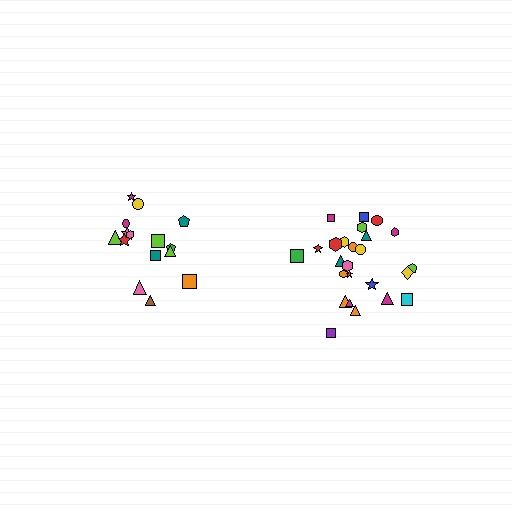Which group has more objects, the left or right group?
The right group.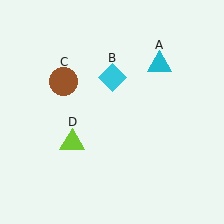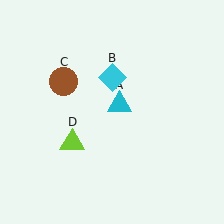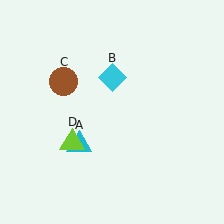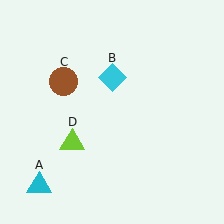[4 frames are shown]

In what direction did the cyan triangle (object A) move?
The cyan triangle (object A) moved down and to the left.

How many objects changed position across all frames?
1 object changed position: cyan triangle (object A).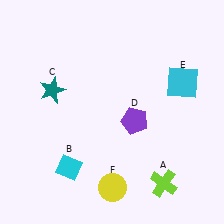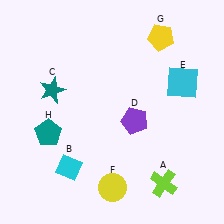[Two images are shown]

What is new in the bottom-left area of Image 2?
A teal pentagon (H) was added in the bottom-left area of Image 2.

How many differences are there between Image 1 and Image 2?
There are 2 differences between the two images.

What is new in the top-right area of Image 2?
A yellow pentagon (G) was added in the top-right area of Image 2.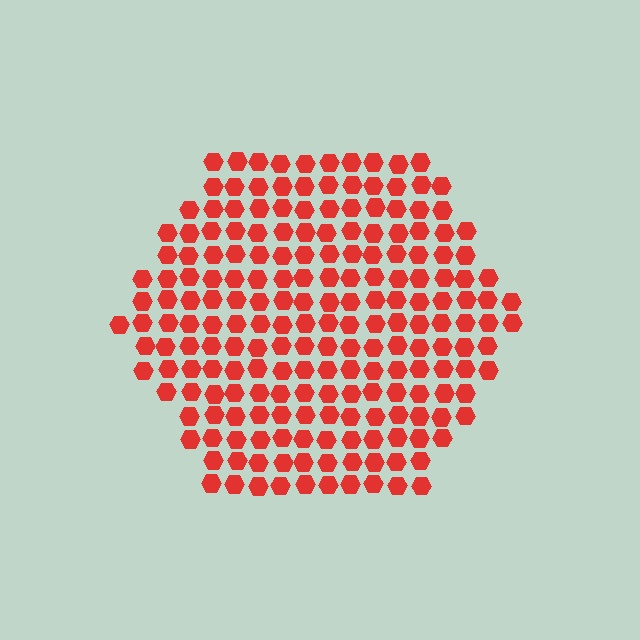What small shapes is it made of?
It is made of small hexagons.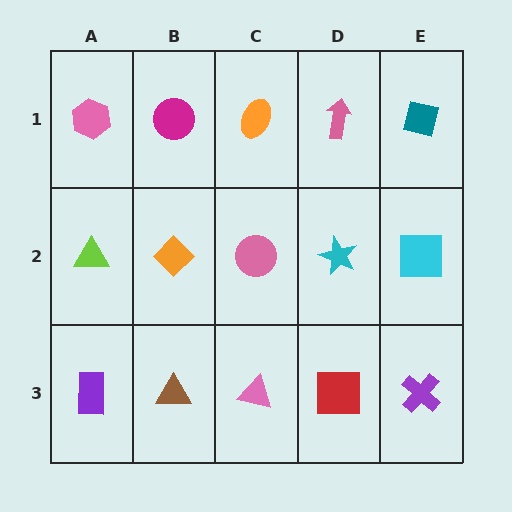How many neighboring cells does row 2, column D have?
4.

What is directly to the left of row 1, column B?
A pink hexagon.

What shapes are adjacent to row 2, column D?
A pink arrow (row 1, column D), a red square (row 3, column D), a pink circle (row 2, column C), a cyan square (row 2, column E).